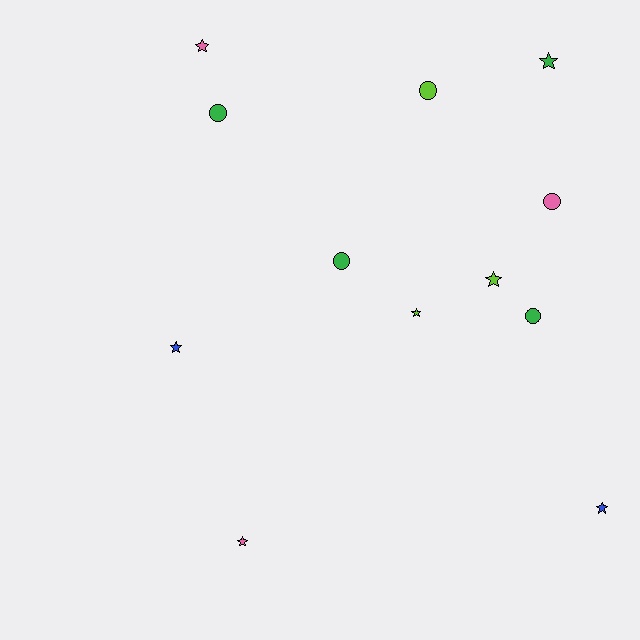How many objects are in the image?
There are 12 objects.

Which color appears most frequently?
Green, with 4 objects.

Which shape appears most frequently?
Star, with 7 objects.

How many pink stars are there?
There are 2 pink stars.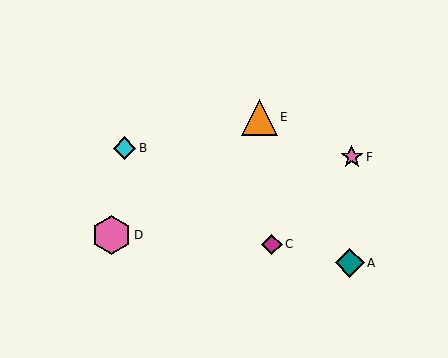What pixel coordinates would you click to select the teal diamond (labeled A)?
Click at (350, 263) to select the teal diamond A.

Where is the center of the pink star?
The center of the pink star is at (352, 157).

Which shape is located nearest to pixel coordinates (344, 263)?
The teal diamond (labeled A) at (350, 263) is nearest to that location.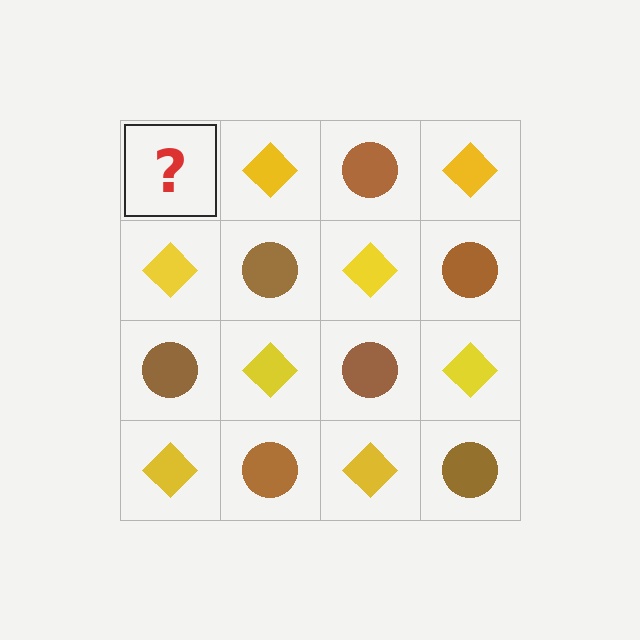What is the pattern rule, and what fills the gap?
The rule is that it alternates brown circle and yellow diamond in a checkerboard pattern. The gap should be filled with a brown circle.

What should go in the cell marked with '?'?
The missing cell should contain a brown circle.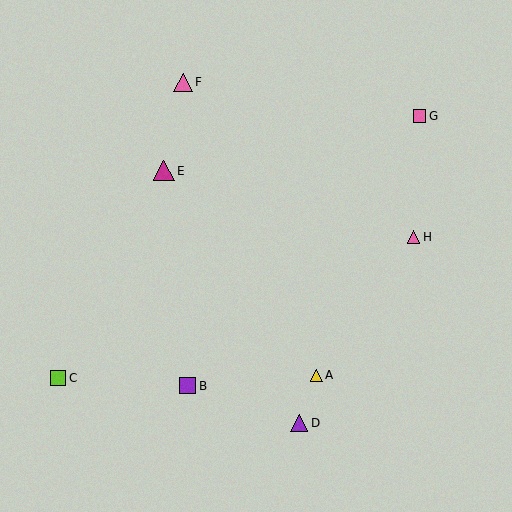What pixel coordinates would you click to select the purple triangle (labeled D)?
Click at (299, 423) to select the purple triangle D.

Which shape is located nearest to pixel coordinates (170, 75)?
The pink triangle (labeled F) at (183, 82) is nearest to that location.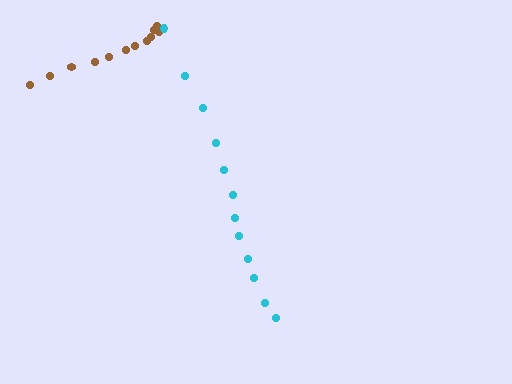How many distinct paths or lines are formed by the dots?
There are 2 distinct paths.